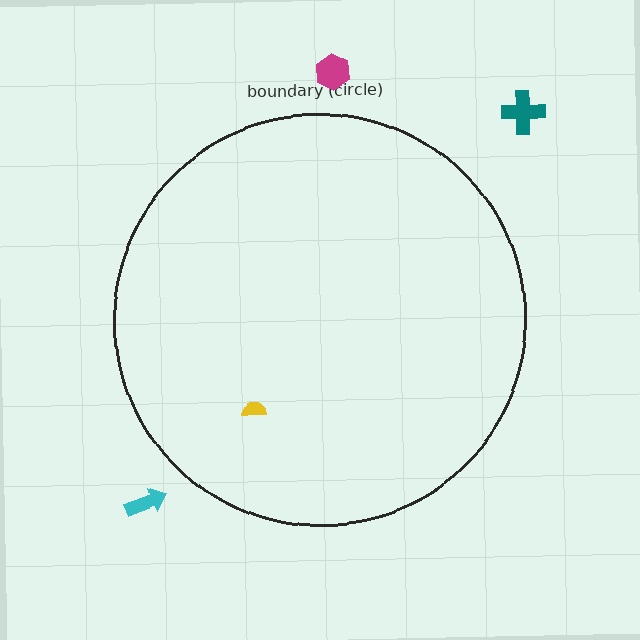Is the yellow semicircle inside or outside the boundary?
Inside.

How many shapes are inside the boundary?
1 inside, 3 outside.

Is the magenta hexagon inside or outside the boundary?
Outside.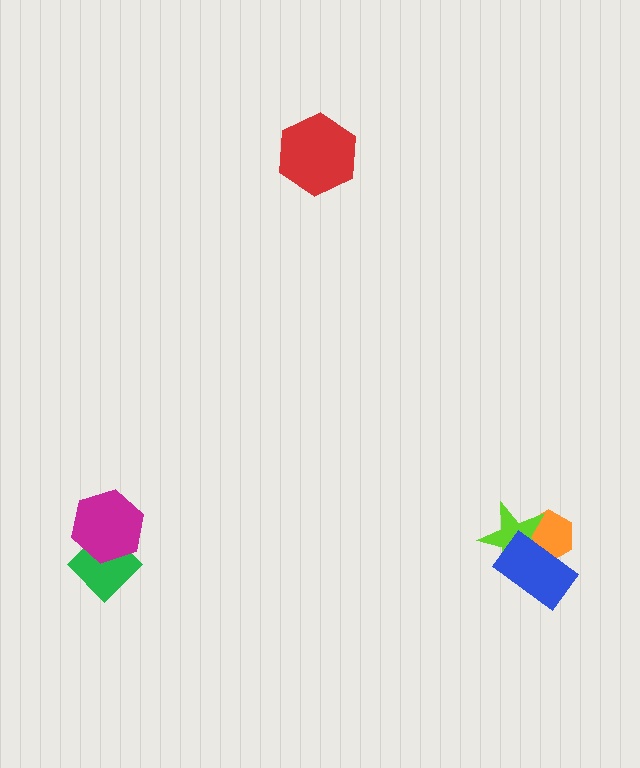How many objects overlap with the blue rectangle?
2 objects overlap with the blue rectangle.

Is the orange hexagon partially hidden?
Yes, it is partially covered by another shape.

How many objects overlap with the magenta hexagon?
1 object overlaps with the magenta hexagon.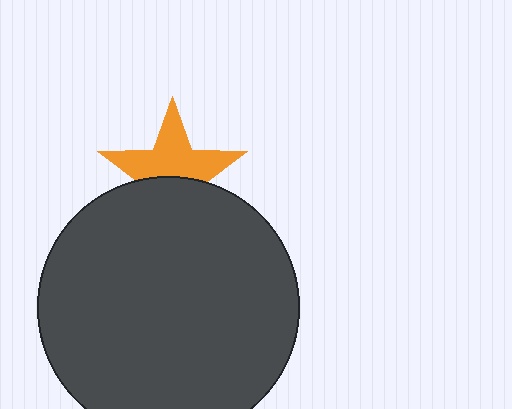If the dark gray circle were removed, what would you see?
You would see the complete orange star.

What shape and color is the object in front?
The object in front is a dark gray circle.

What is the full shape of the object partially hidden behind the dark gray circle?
The partially hidden object is an orange star.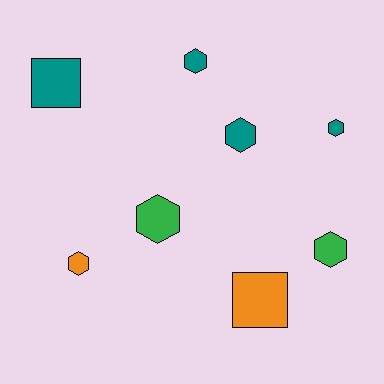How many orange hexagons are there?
There is 1 orange hexagon.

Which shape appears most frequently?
Hexagon, with 6 objects.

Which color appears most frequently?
Teal, with 4 objects.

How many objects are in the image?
There are 8 objects.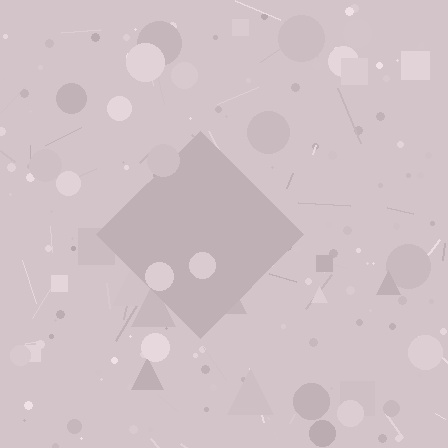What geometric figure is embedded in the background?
A diamond is embedded in the background.